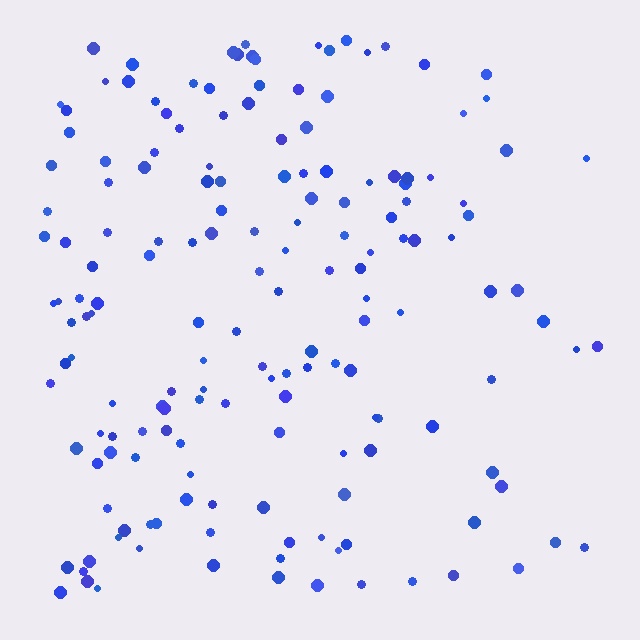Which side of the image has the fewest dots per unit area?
The right.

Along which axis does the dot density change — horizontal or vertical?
Horizontal.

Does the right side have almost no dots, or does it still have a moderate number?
Still a moderate number, just noticeably fewer than the left.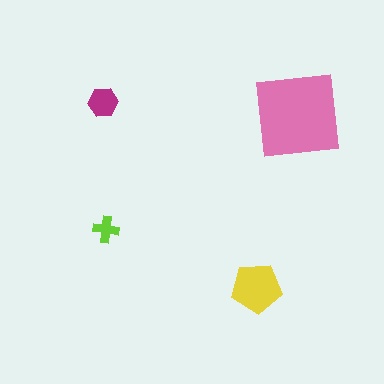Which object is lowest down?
The yellow pentagon is bottommost.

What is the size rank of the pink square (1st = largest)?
1st.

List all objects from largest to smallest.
The pink square, the yellow pentagon, the magenta hexagon, the lime cross.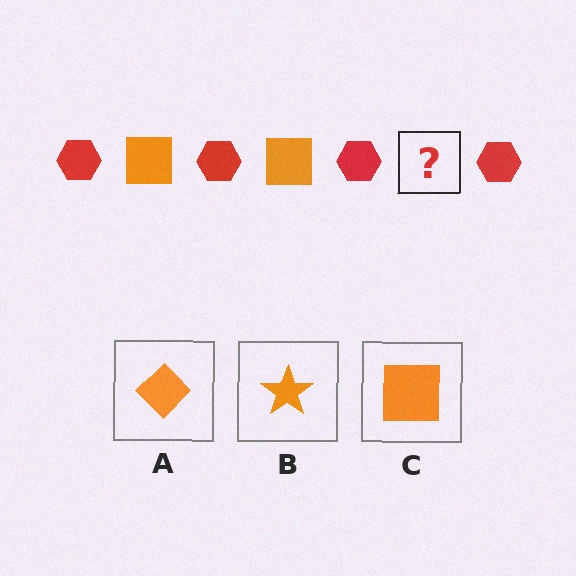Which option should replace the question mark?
Option C.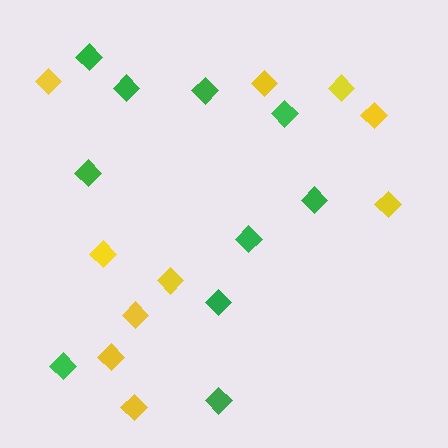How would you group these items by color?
There are 2 groups: one group of green diamonds (10) and one group of yellow diamonds (10).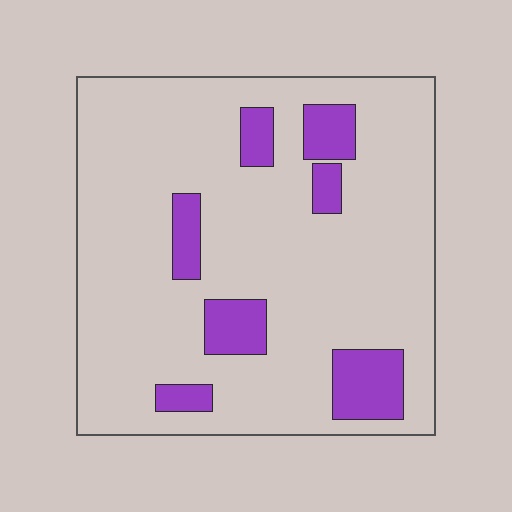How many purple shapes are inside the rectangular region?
7.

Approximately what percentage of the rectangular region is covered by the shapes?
Approximately 15%.